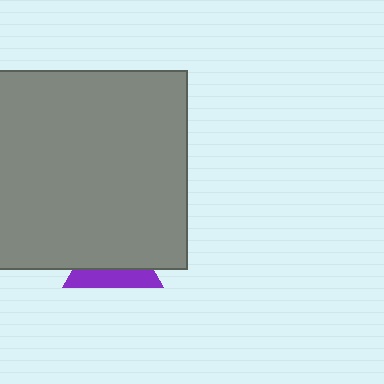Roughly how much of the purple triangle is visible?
A small part of it is visible (roughly 37%).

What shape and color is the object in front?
The object in front is a gray rectangle.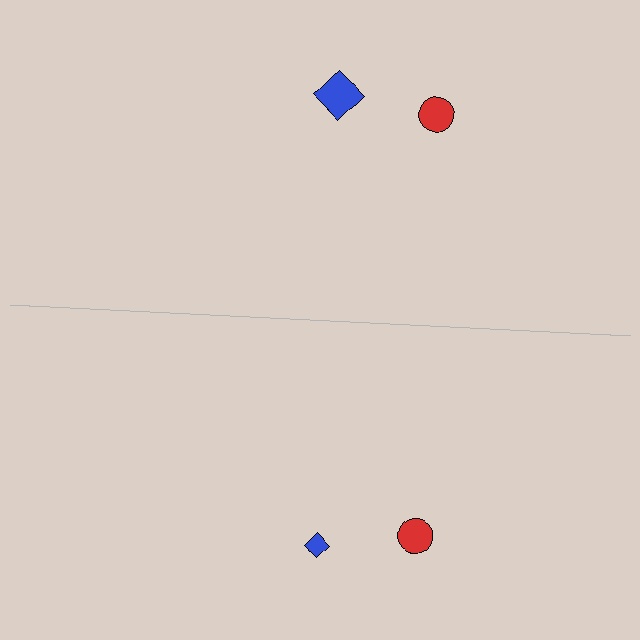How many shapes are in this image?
There are 4 shapes in this image.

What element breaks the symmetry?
The blue diamond on the bottom side has a different size than its mirror counterpart.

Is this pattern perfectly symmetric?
No, the pattern is not perfectly symmetric. The blue diamond on the bottom side has a different size than its mirror counterpart.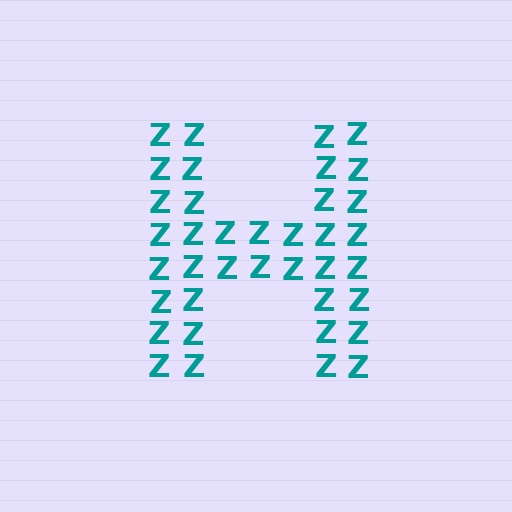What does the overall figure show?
The overall figure shows the letter H.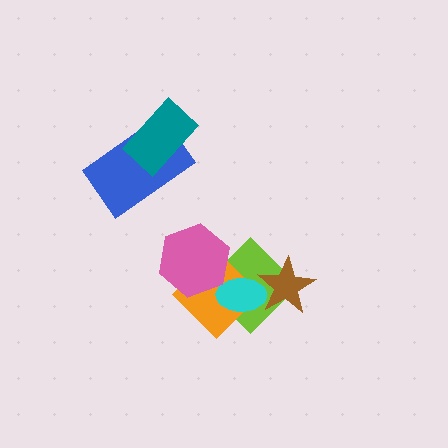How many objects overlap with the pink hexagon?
2 objects overlap with the pink hexagon.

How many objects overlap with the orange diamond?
3 objects overlap with the orange diamond.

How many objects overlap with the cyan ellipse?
3 objects overlap with the cyan ellipse.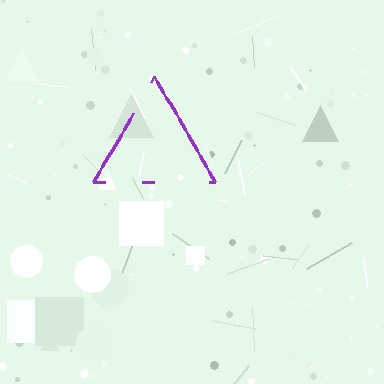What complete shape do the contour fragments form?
The contour fragments form a triangle.